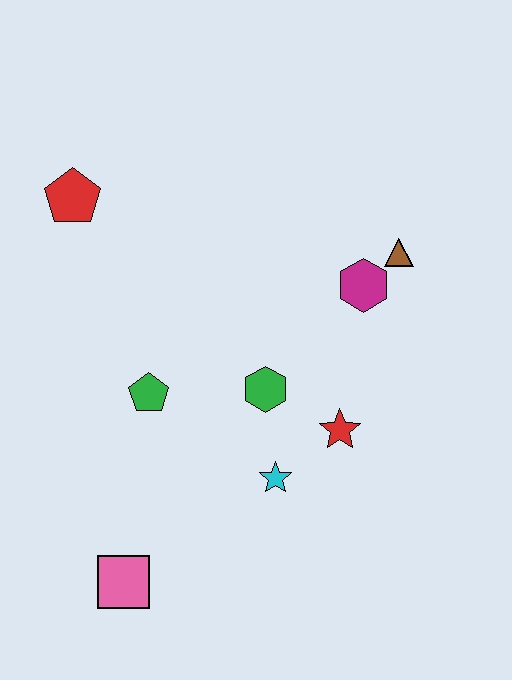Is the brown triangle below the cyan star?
No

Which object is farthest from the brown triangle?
The pink square is farthest from the brown triangle.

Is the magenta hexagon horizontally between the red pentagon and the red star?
No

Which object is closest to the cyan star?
The red star is closest to the cyan star.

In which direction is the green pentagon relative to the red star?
The green pentagon is to the left of the red star.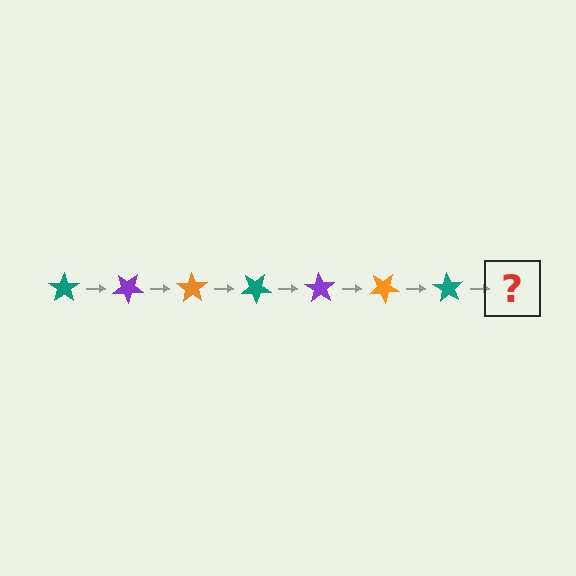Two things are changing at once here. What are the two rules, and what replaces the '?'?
The two rules are that it rotates 35 degrees each step and the color cycles through teal, purple, and orange. The '?' should be a purple star, rotated 245 degrees from the start.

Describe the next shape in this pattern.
It should be a purple star, rotated 245 degrees from the start.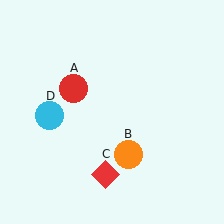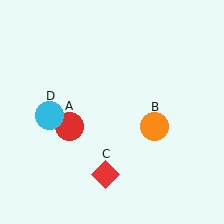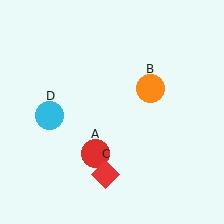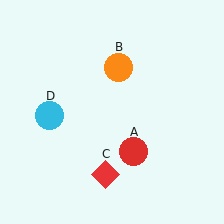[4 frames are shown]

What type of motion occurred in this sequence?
The red circle (object A), orange circle (object B) rotated counterclockwise around the center of the scene.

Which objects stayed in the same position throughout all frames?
Red diamond (object C) and cyan circle (object D) remained stationary.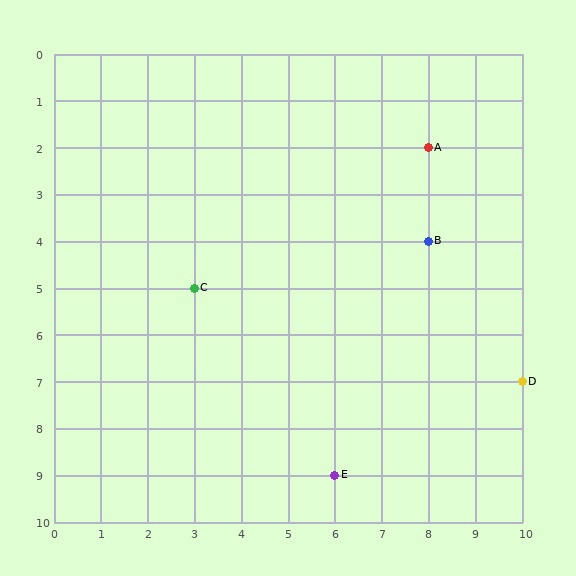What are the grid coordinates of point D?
Point D is at grid coordinates (10, 7).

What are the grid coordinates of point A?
Point A is at grid coordinates (8, 2).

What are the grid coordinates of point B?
Point B is at grid coordinates (8, 4).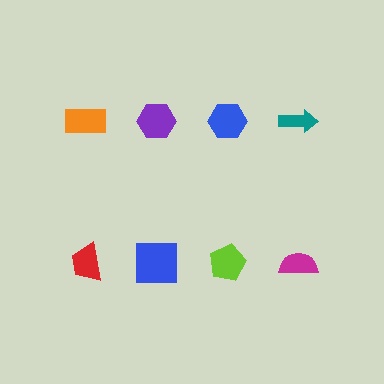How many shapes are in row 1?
4 shapes.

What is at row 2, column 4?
A magenta semicircle.